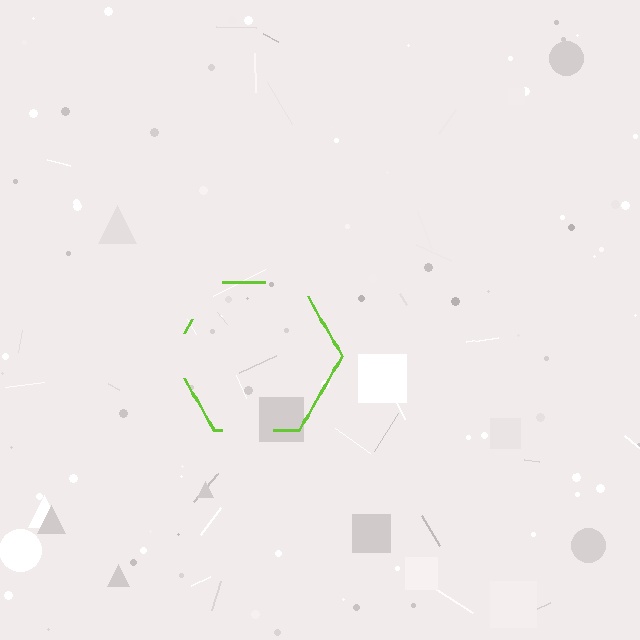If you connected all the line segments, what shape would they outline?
They would outline a hexagon.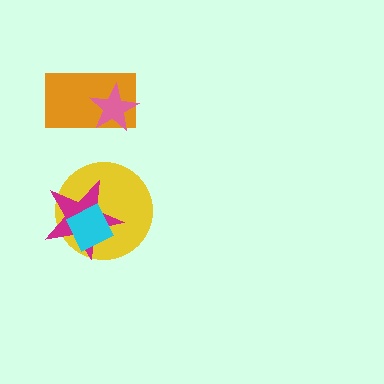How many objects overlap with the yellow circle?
2 objects overlap with the yellow circle.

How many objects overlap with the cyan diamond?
2 objects overlap with the cyan diamond.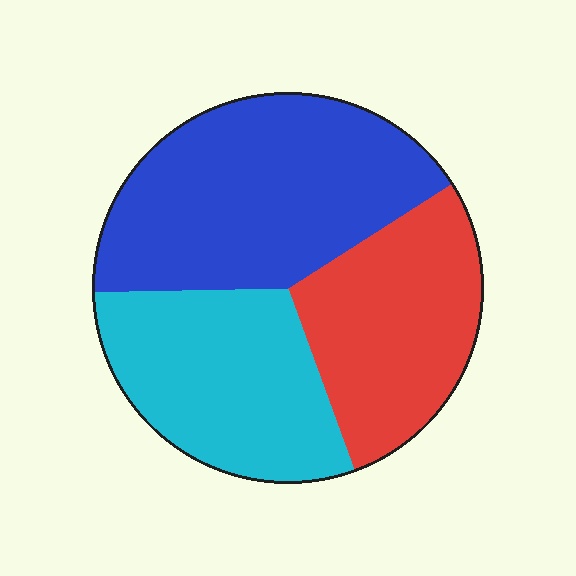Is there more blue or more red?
Blue.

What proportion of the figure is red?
Red covers about 30% of the figure.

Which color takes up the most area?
Blue, at roughly 40%.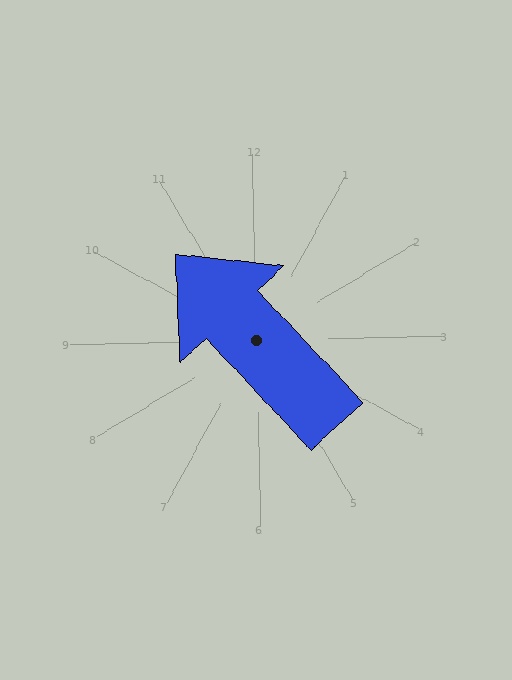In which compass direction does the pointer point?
Northwest.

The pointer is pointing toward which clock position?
Roughly 11 o'clock.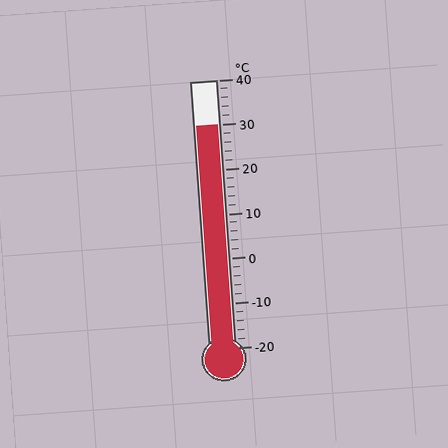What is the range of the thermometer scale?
The thermometer scale ranges from -20°C to 40°C.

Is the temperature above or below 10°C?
The temperature is above 10°C.